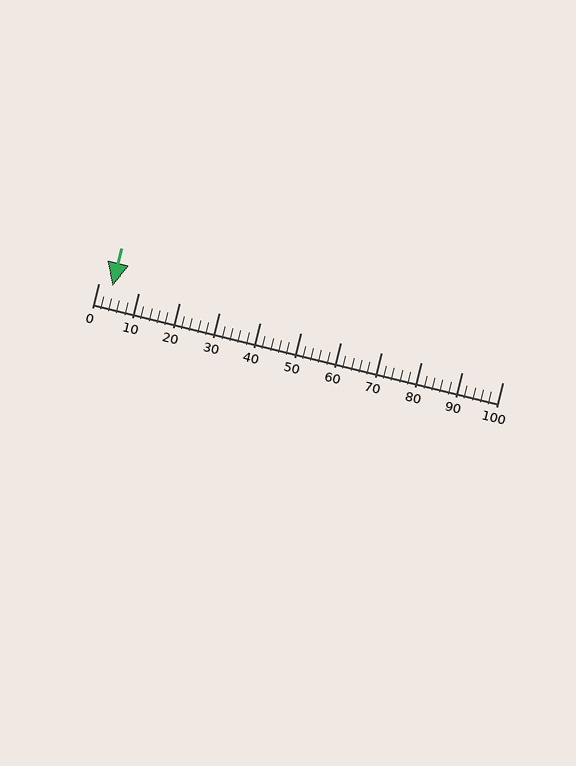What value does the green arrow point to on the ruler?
The green arrow points to approximately 3.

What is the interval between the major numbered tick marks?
The major tick marks are spaced 10 units apart.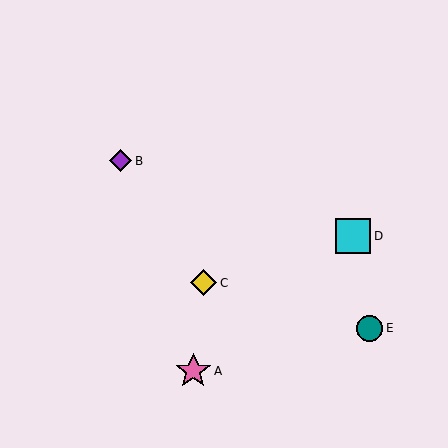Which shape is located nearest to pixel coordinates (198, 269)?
The yellow diamond (labeled C) at (204, 283) is nearest to that location.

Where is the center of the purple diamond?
The center of the purple diamond is at (121, 161).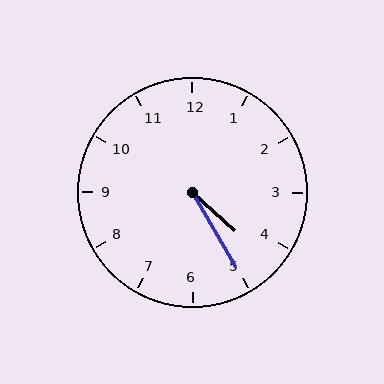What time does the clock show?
4:25.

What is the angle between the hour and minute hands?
Approximately 18 degrees.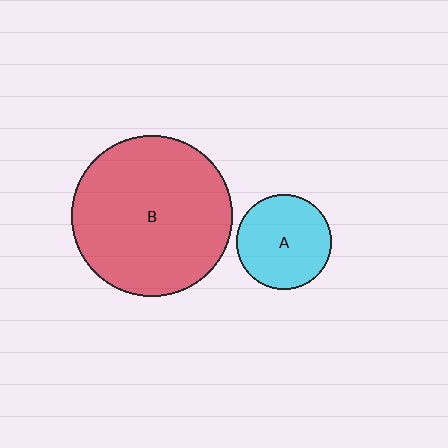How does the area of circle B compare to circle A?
Approximately 2.9 times.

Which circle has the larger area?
Circle B (red).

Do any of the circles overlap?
No, none of the circles overlap.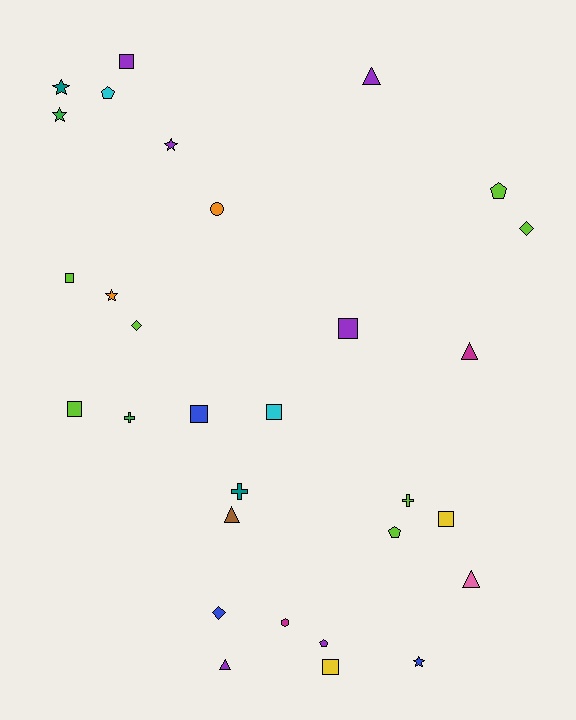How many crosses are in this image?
There are 3 crosses.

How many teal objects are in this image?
There are 2 teal objects.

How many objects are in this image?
There are 30 objects.